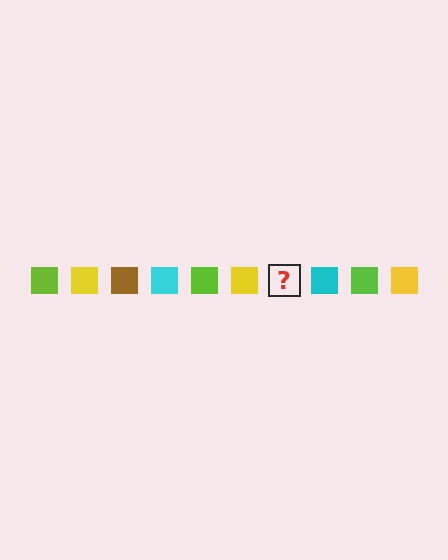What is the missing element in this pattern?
The missing element is a brown square.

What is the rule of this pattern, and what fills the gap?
The rule is that the pattern cycles through lime, yellow, brown, cyan squares. The gap should be filled with a brown square.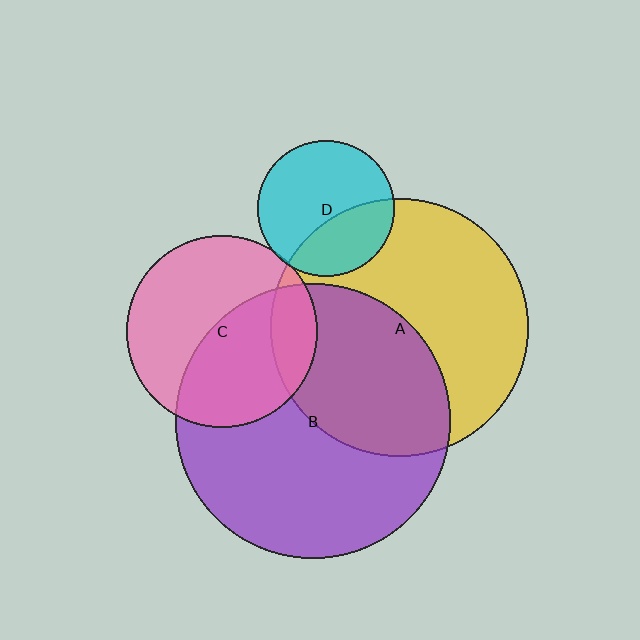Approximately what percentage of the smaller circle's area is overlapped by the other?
Approximately 45%.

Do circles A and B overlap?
Yes.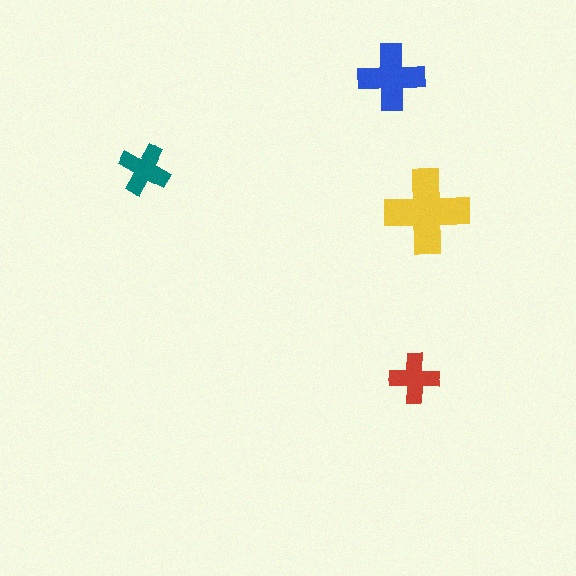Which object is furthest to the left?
The teal cross is leftmost.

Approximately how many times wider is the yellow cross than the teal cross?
About 1.5 times wider.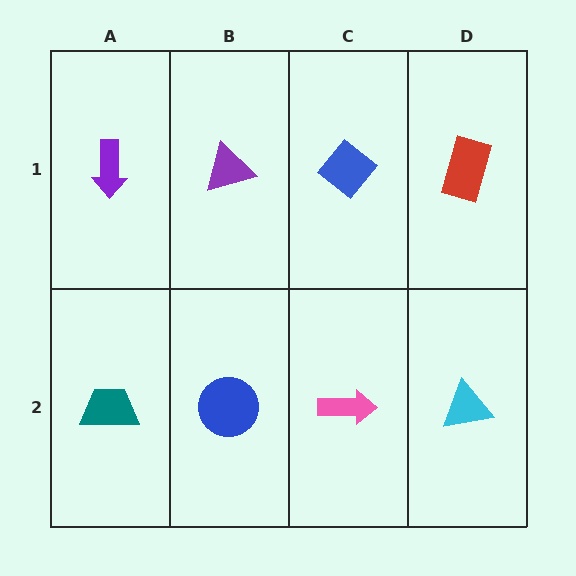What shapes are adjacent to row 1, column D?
A cyan triangle (row 2, column D), a blue diamond (row 1, column C).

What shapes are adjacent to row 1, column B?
A blue circle (row 2, column B), a purple arrow (row 1, column A), a blue diamond (row 1, column C).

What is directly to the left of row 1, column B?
A purple arrow.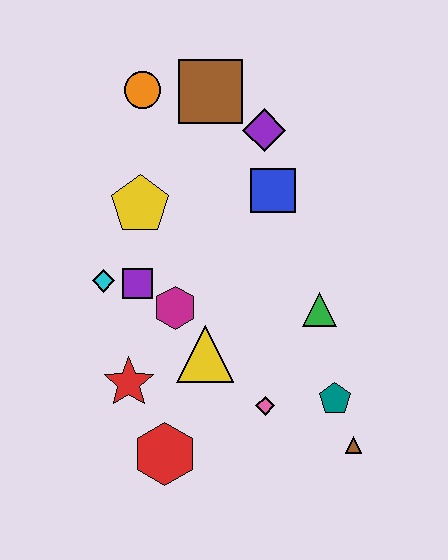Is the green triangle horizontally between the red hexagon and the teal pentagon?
Yes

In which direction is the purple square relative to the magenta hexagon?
The purple square is to the left of the magenta hexagon.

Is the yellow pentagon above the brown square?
No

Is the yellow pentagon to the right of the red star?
Yes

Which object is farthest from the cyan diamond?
The brown triangle is farthest from the cyan diamond.